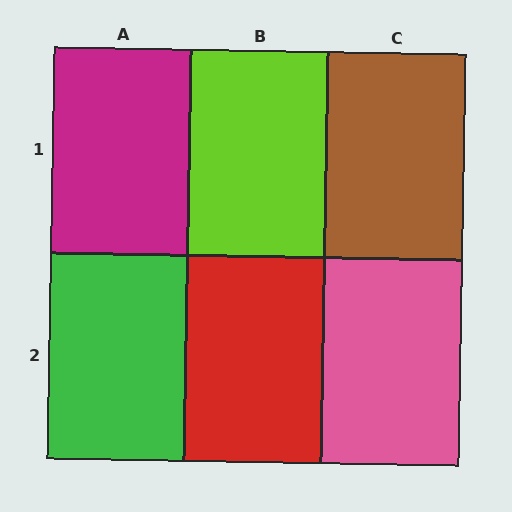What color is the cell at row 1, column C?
Brown.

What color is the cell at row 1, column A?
Magenta.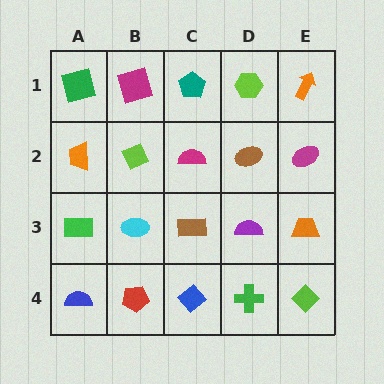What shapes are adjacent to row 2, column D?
A lime hexagon (row 1, column D), a purple semicircle (row 3, column D), a magenta semicircle (row 2, column C), a magenta ellipse (row 2, column E).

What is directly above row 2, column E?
An orange arrow.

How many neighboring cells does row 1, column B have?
3.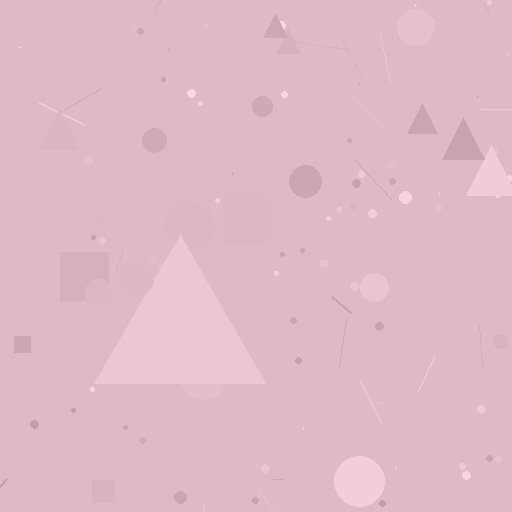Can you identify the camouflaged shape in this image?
The camouflaged shape is a triangle.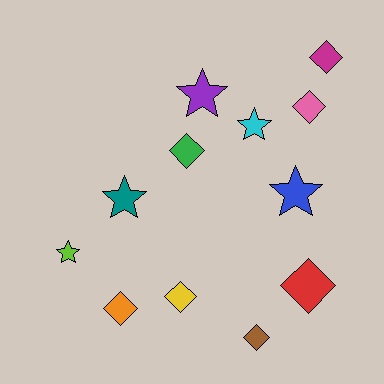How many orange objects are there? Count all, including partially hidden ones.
There is 1 orange object.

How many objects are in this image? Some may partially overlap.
There are 12 objects.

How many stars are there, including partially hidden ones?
There are 5 stars.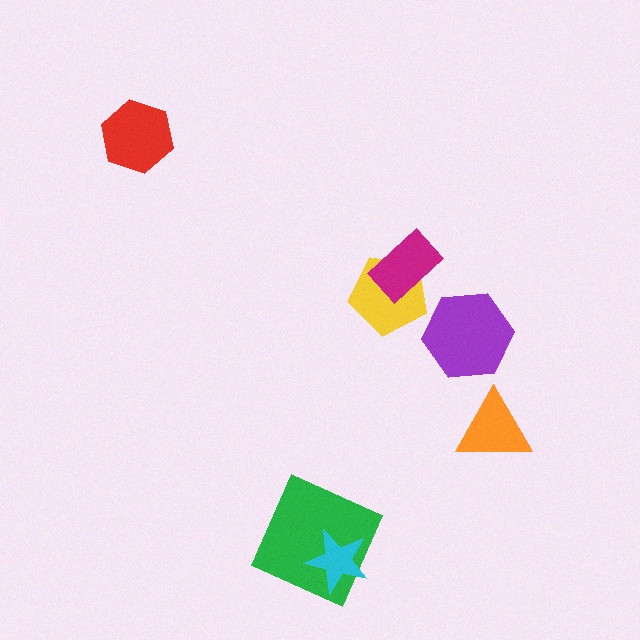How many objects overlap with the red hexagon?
0 objects overlap with the red hexagon.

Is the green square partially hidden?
Yes, it is partially covered by another shape.